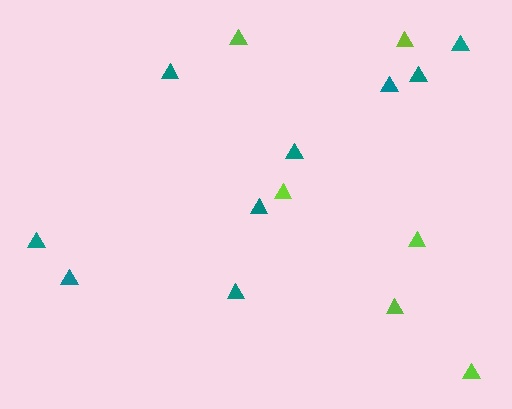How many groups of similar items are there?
There are 2 groups: one group of teal triangles (9) and one group of lime triangles (6).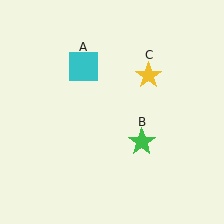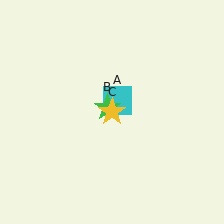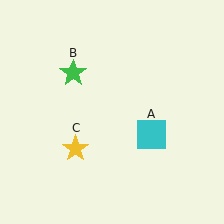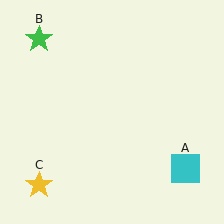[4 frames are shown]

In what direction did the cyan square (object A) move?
The cyan square (object A) moved down and to the right.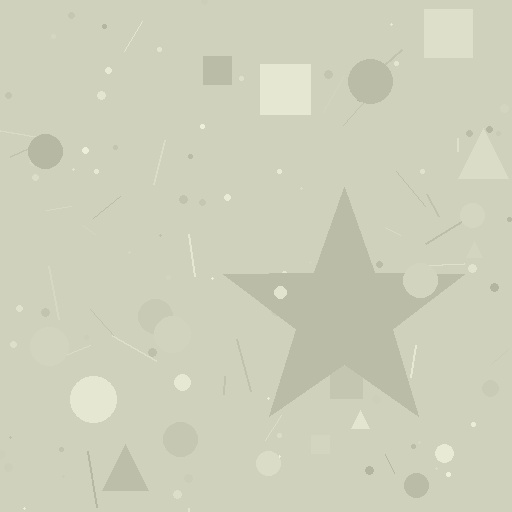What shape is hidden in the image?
A star is hidden in the image.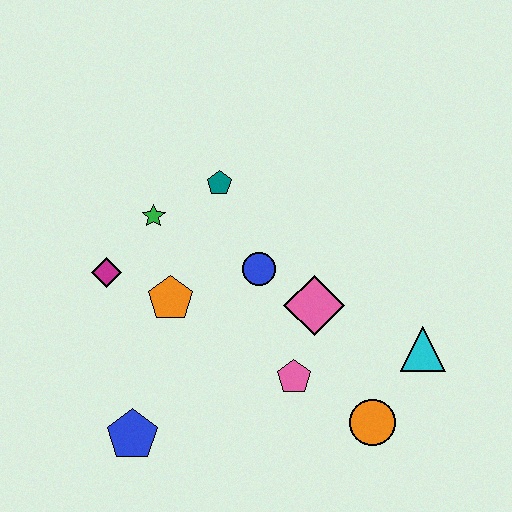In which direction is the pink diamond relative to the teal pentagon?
The pink diamond is below the teal pentagon.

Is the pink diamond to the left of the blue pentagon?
No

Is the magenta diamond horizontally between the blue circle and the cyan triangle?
No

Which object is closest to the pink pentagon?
The pink diamond is closest to the pink pentagon.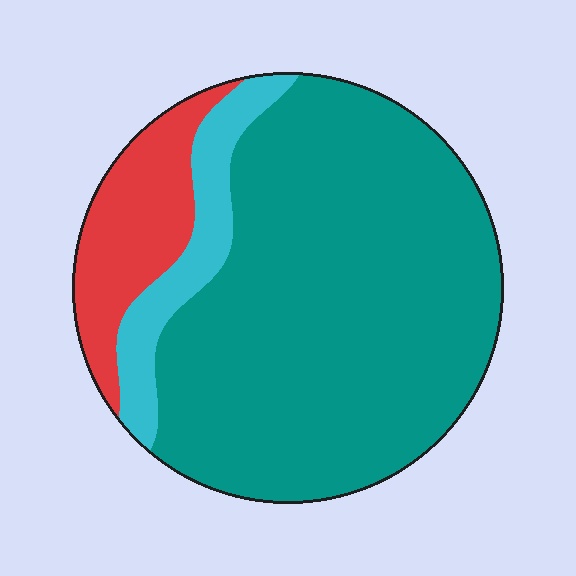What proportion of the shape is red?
Red covers 15% of the shape.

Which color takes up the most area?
Teal, at roughly 75%.